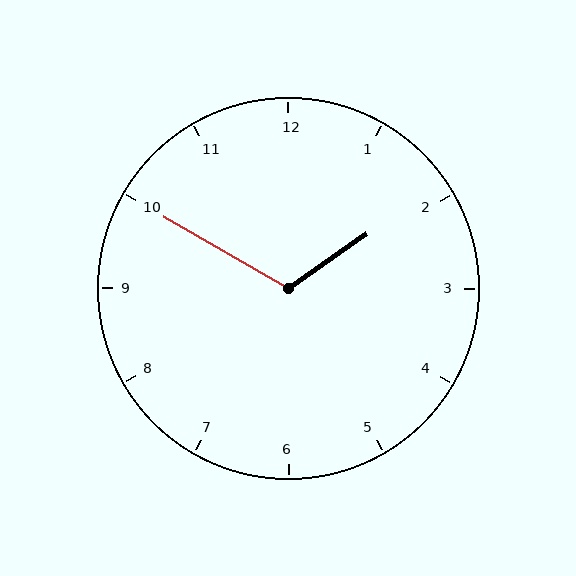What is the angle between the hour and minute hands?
Approximately 115 degrees.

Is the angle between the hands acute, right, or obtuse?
It is obtuse.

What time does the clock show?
1:50.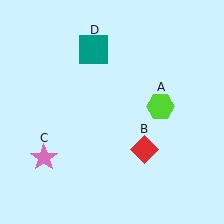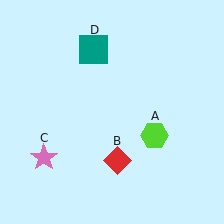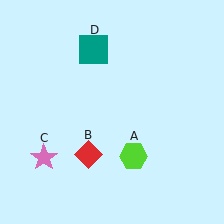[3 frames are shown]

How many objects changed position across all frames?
2 objects changed position: lime hexagon (object A), red diamond (object B).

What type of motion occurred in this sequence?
The lime hexagon (object A), red diamond (object B) rotated clockwise around the center of the scene.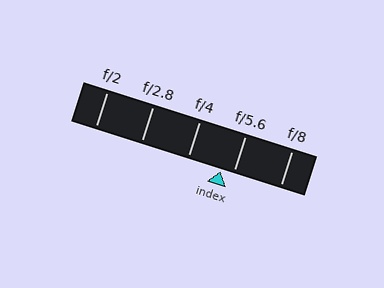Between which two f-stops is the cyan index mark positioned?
The index mark is between f/4 and f/5.6.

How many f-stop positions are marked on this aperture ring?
There are 5 f-stop positions marked.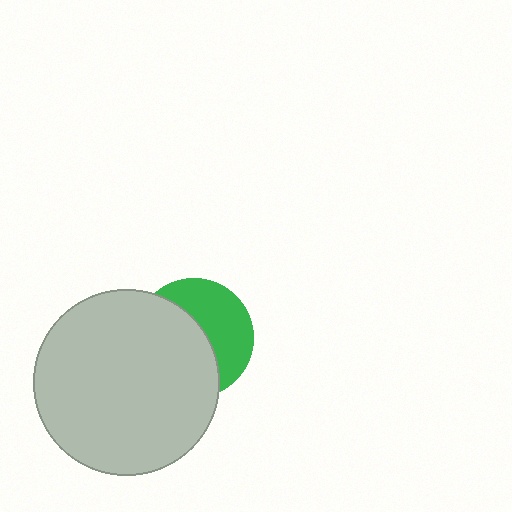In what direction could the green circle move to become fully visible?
The green circle could move right. That would shift it out from behind the light gray circle entirely.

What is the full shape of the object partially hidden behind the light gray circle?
The partially hidden object is a green circle.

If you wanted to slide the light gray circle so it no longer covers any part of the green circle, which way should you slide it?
Slide it left — that is the most direct way to separate the two shapes.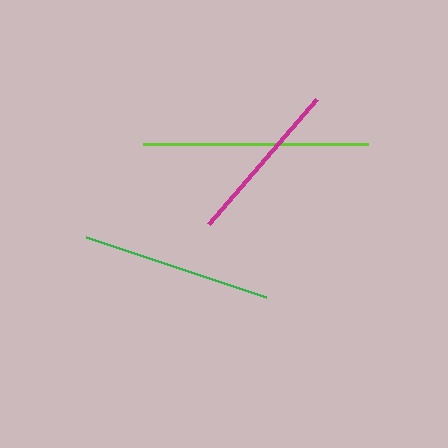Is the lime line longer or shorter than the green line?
The lime line is longer than the green line.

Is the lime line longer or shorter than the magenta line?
The lime line is longer than the magenta line.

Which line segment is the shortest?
The magenta line is the shortest at approximately 165 pixels.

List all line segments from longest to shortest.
From longest to shortest: lime, green, magenta.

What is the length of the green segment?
The green segment is approximately 190 pixels long.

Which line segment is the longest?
The lime line is the longest at approximately 225 pixels.